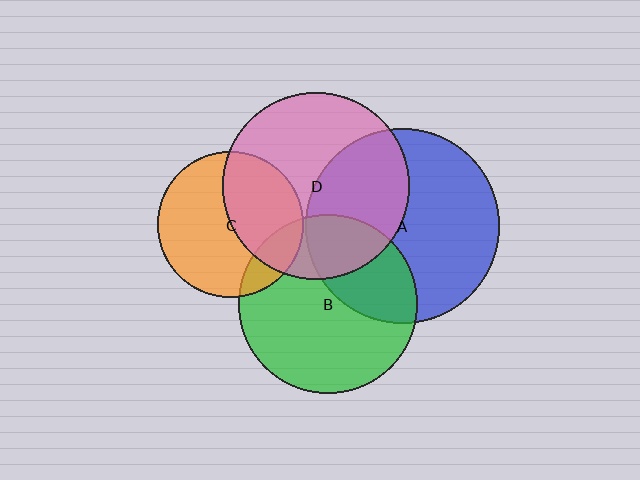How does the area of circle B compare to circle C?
Approximately 1.5 times.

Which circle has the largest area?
Circle A (blue).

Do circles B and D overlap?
Yes.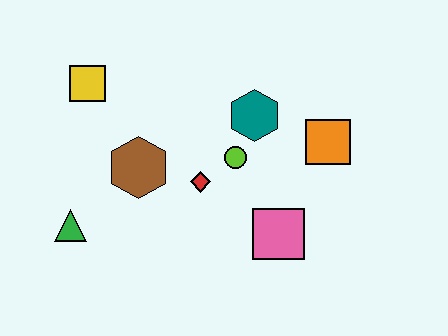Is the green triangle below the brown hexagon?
Yes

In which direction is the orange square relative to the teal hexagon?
The orange square is to the right of the teal hexagon.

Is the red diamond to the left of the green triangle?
No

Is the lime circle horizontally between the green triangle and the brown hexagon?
No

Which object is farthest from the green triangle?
The orange square is farthest from the green triangle.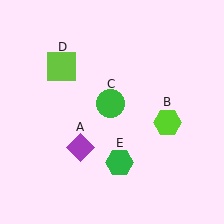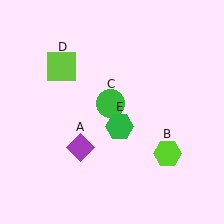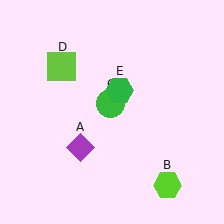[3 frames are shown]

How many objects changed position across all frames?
2 objects changed position: lime hexagon (object B), green hexagon (object E).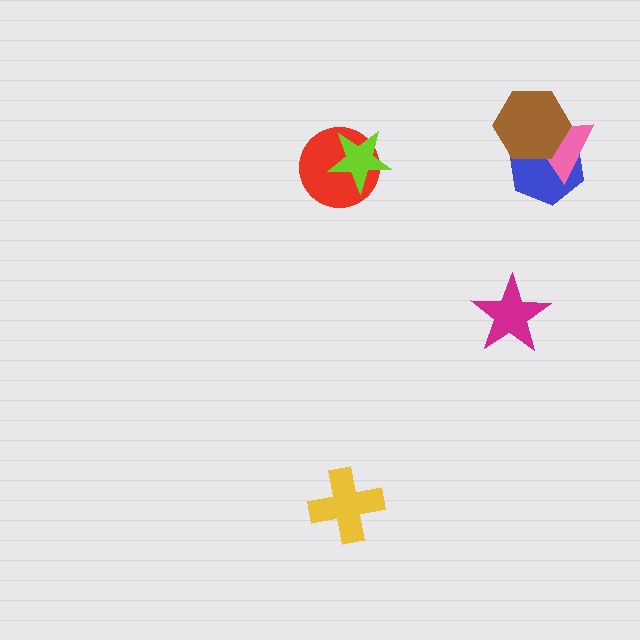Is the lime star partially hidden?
No, no other shape covers it.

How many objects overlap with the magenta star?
0 objects overlap with the magenta star.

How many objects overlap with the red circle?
1 object overlaps with the red circle.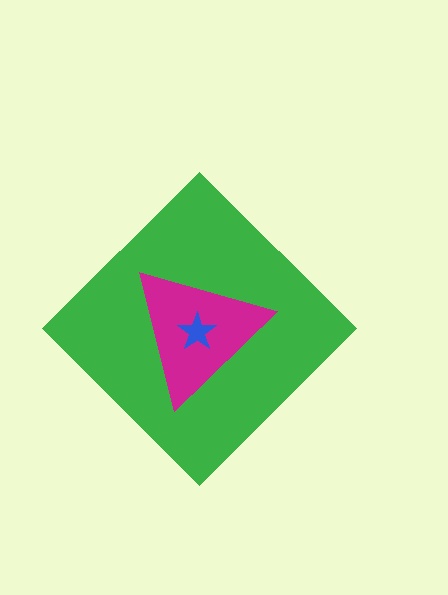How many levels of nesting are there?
3.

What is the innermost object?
The blue star.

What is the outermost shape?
The green diamond.